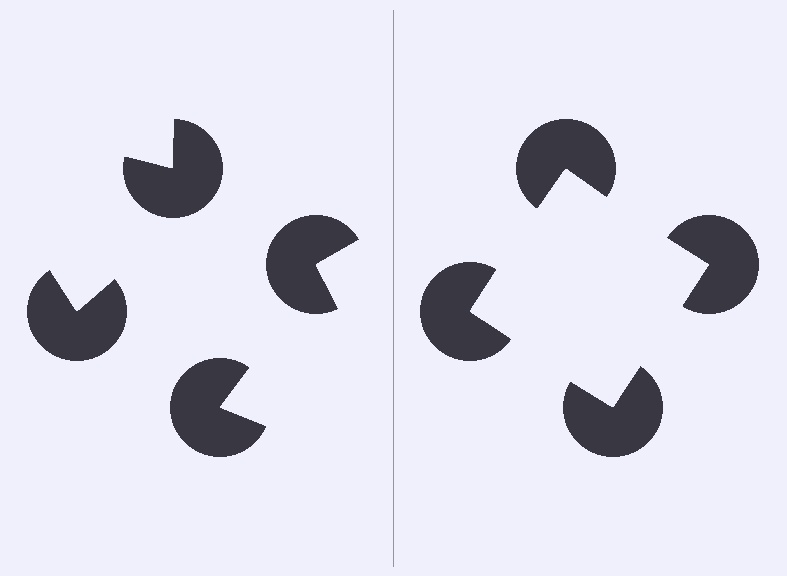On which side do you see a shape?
An illusory square appears on the right side. On the left side the wedge cuts are rotated, so no coherent shape forms.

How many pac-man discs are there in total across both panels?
8 — 4 on each side.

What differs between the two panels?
The pac-man discs are positioned identically on both sides; only the wedge orientations differ. On the right they align to a square; on the left they are misaligned.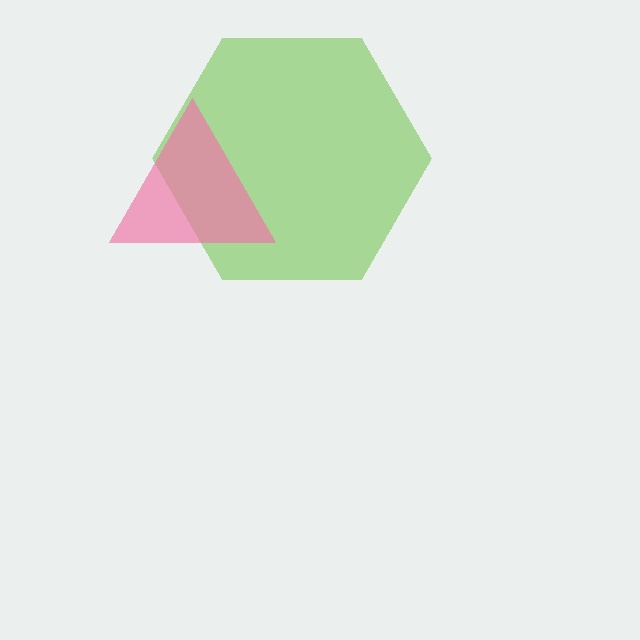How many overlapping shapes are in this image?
There are 2 overlapping shapes in the image.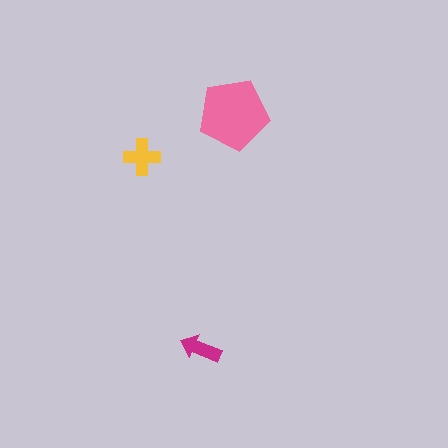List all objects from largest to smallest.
The pink pentagon, the yellow cross, the magenta arrow.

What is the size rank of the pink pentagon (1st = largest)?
1st.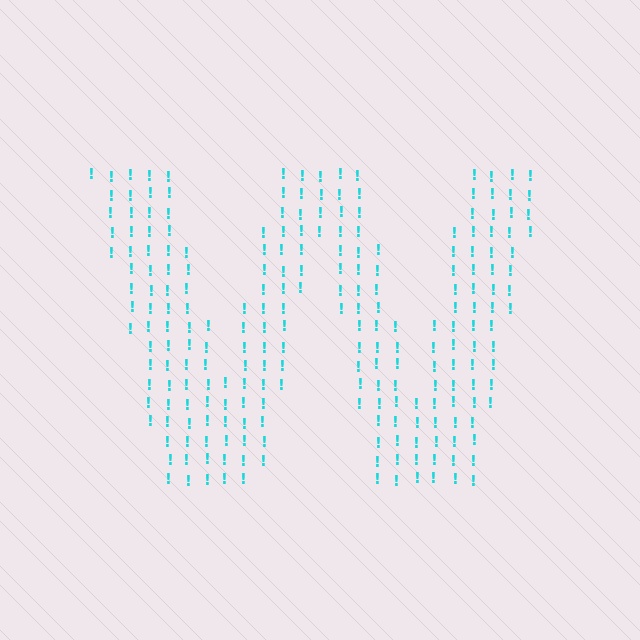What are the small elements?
The small elements are exclamation marks.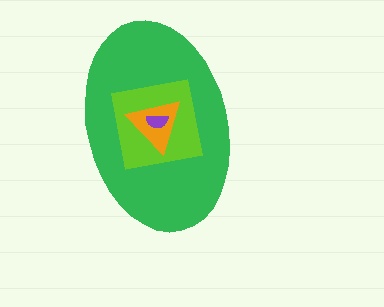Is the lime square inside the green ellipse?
Yes.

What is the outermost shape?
The green ellipse.